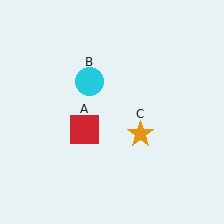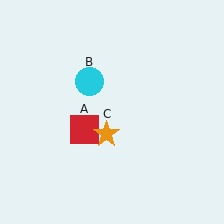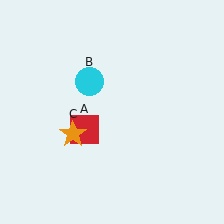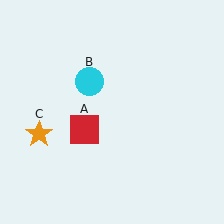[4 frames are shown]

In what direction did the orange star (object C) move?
The orange star (object C) moved left.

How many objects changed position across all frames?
1 object changed position: orange star (object C).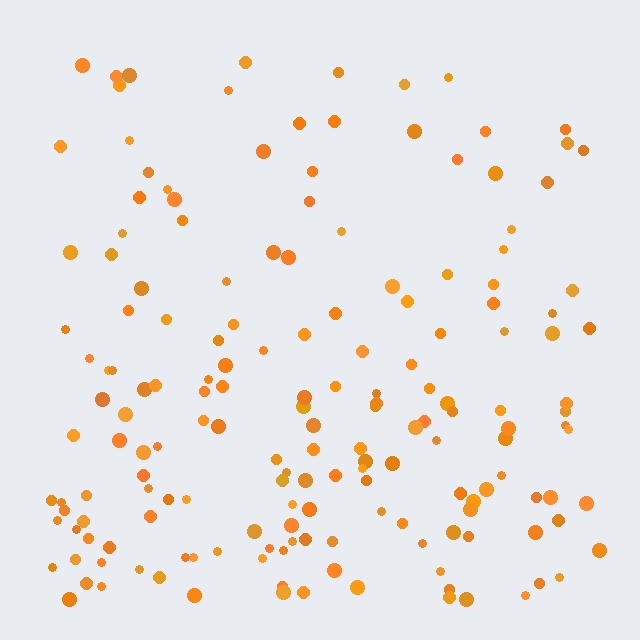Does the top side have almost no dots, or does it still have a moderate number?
Still a moderate number, just noticeably fewer than the bottom.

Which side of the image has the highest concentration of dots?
The bottom.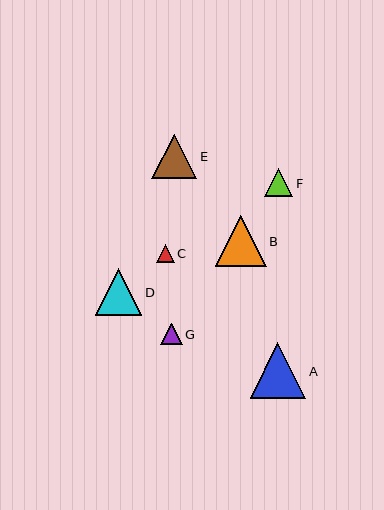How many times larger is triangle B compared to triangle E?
Triangle B is approximately 1.1 times the size of triangle E.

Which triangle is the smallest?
Triangle C is the smallest with a size of approximately 18 pixels.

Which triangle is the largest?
Triangle A is the largest with a size of approximately 55 pixels.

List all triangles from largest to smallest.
From largest to smallest: A, B, D, E, F, G, C.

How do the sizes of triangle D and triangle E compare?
Triangle D and triangle E are approximately the same size.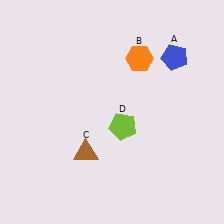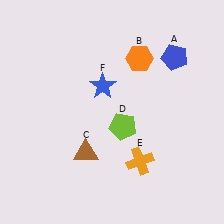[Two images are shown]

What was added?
An orange cross (E), a blue star (F) were added in Image 2.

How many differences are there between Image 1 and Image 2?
There are 2 differences between the two images.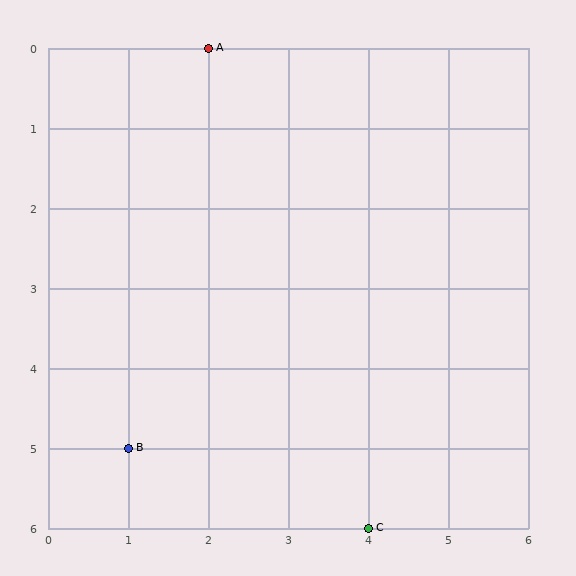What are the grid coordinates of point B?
Point B is at grid coordinates (1, 5).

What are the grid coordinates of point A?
Point A is at grid coordinates (2, 0).